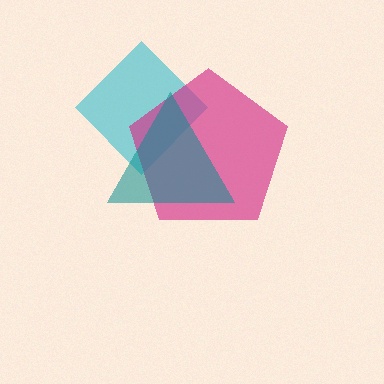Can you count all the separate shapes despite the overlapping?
Yes, there are 3 separate shapes.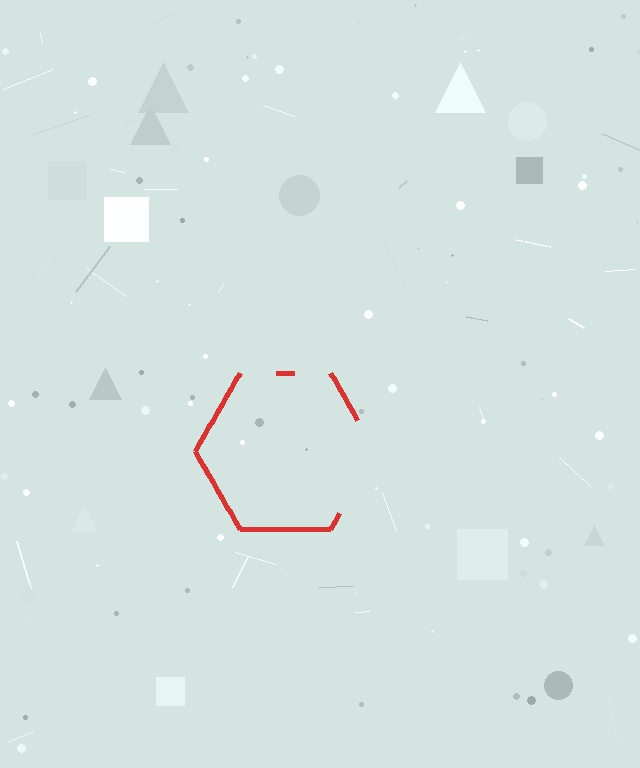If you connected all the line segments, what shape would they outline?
They would outline a hexagon.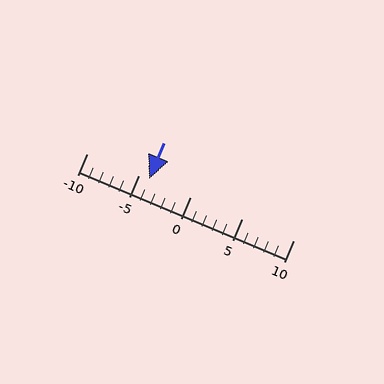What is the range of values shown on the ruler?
The ruler shows values from -10 to 10.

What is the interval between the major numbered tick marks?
The major tick marks are spaced 5 units apart.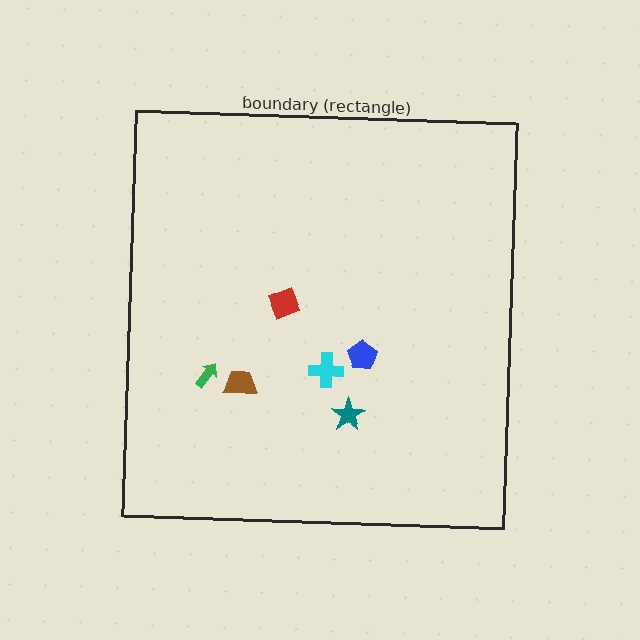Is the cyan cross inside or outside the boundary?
Inside.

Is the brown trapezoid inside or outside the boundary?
Inside.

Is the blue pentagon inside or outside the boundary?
Inside.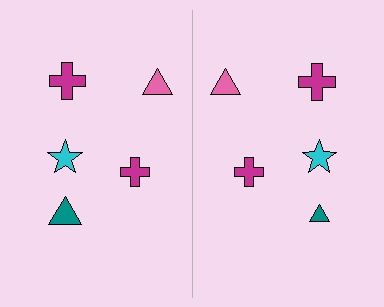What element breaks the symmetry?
The teal triangle on the right side has a different size than its mirror counterpart.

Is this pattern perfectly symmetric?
No, the pattern is not perfectly symmetric. The teal triangle on the right side has a different size than its mirror counterpart.